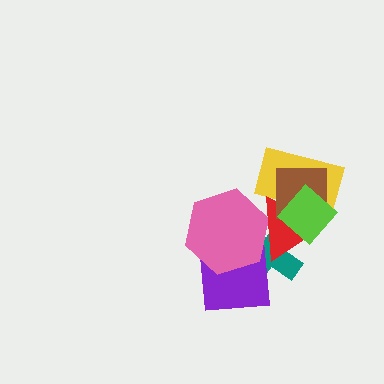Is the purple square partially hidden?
Yes, it is partially covered by another shape.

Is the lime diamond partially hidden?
No, no other shape covers it.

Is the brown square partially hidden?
Yes, it is partially covered by another shape.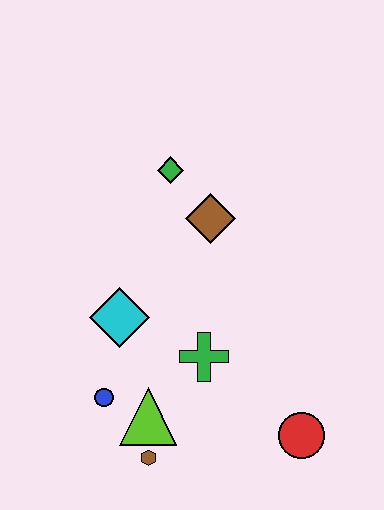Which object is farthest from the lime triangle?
The green diamond is farthest from the lime triangle.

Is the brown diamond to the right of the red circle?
No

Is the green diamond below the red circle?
No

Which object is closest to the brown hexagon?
The lime triangle is closest to the brown hexagon.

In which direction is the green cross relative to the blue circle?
The green cross is to the right of the blue circle.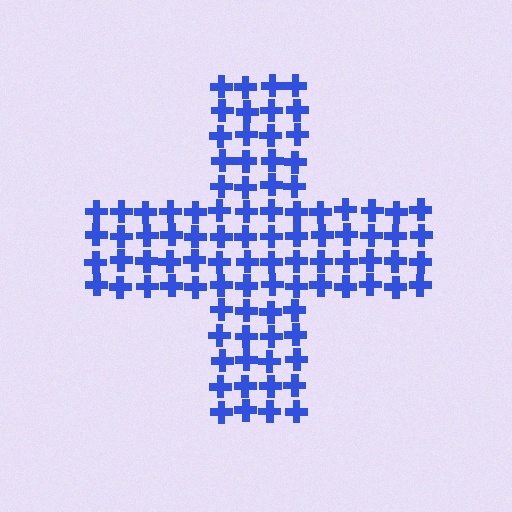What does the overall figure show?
The overall figure shows a cross.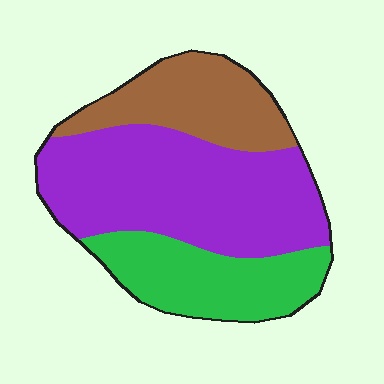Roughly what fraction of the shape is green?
Green covers around 25% of the shape.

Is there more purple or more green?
Purple.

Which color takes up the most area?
Purple, at roughly 50%.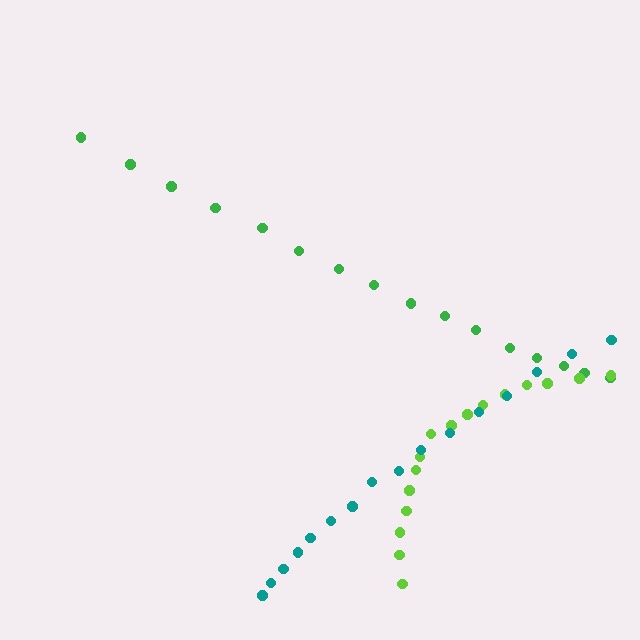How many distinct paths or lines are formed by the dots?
There are 3 distinct paths.